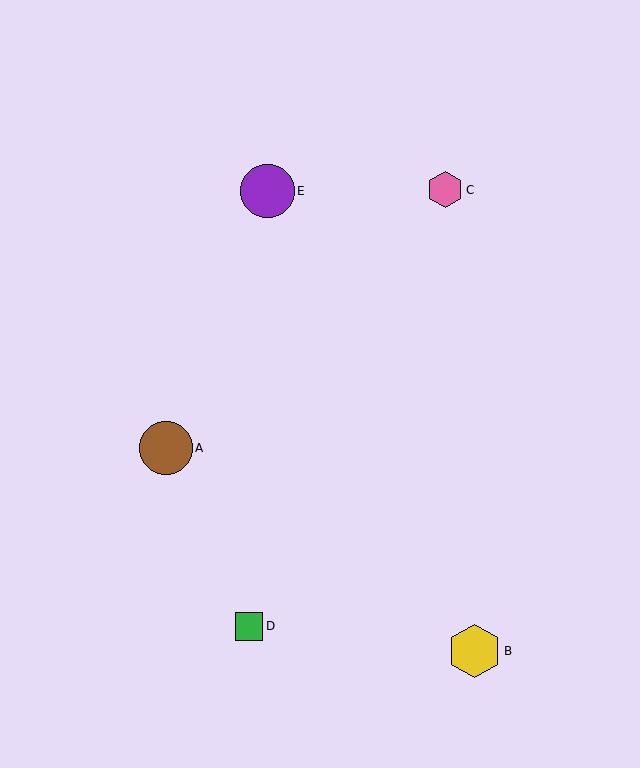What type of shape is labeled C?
Shape C is a pink hexagon.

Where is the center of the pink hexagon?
The center of the pink hexagon is at (445, 190).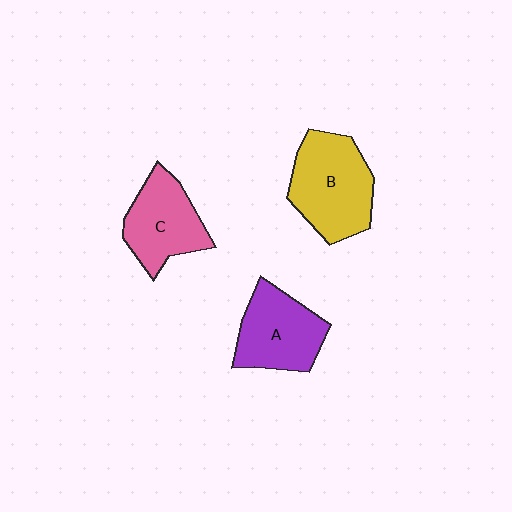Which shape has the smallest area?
Shape C (pink).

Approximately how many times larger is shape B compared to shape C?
Approximately 1.3 times.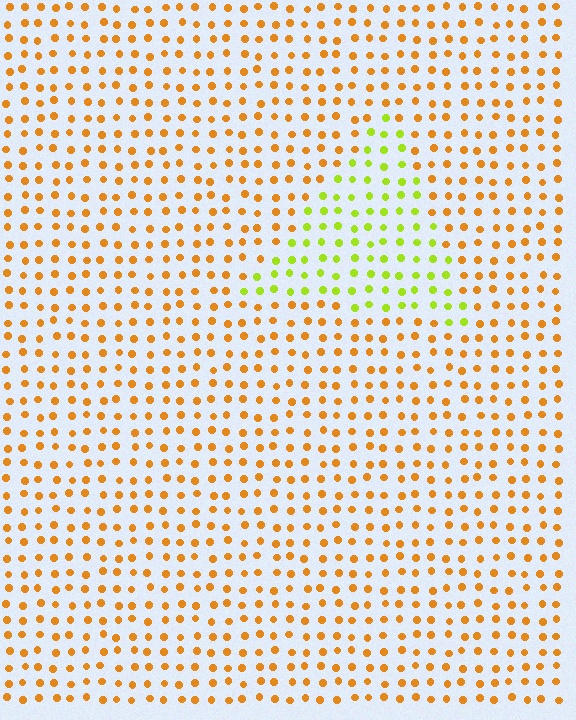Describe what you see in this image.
The image is filled with small orange elements in a uniform arrangement. A triangle-shaped region is visible where the elements are tinted to a slightly different hue, forming a subtle color boundary.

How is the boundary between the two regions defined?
The boundary is defined purely by a slight shift in hue (about 48 degrees). Spacing, size, and orientation are identical on both sides.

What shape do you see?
I see a triangle.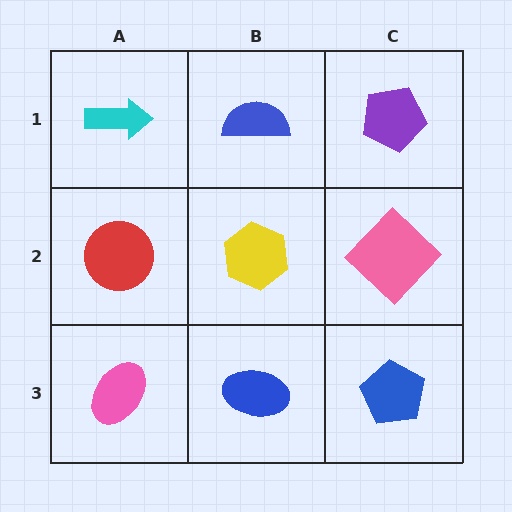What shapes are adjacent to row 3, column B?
A yellow hexagon (row 2, column B), a pink ellipse (row 3, column A), a blue pentagon (row 3, column C).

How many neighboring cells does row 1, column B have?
3.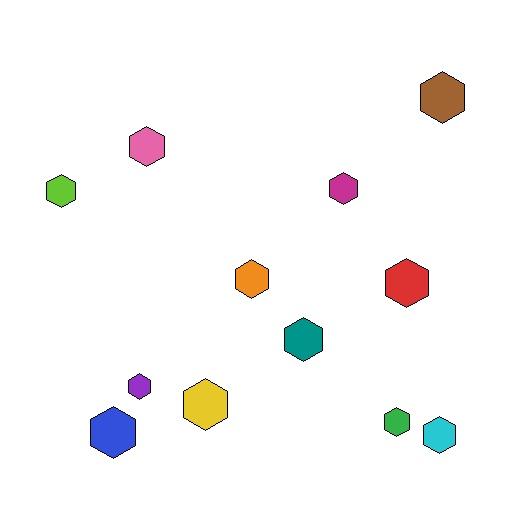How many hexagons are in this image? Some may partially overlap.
There are 12 hexagons.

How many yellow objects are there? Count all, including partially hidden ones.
There is 1 yellow object.